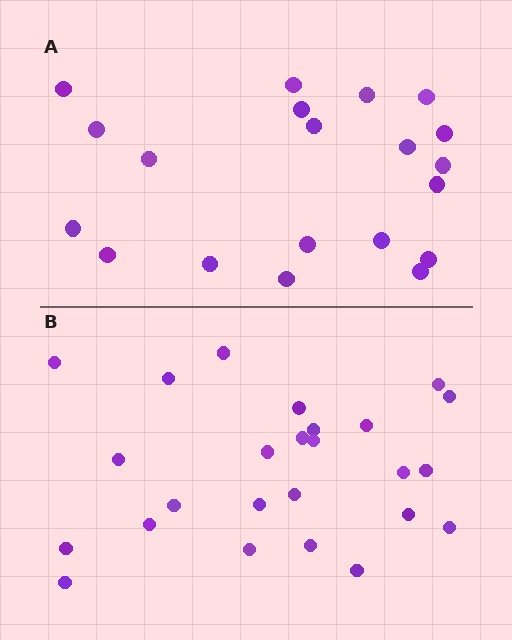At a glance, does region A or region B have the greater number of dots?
Region B (the bottom region) has more dots.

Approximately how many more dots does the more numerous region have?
Region B has about 5 more dots than region A.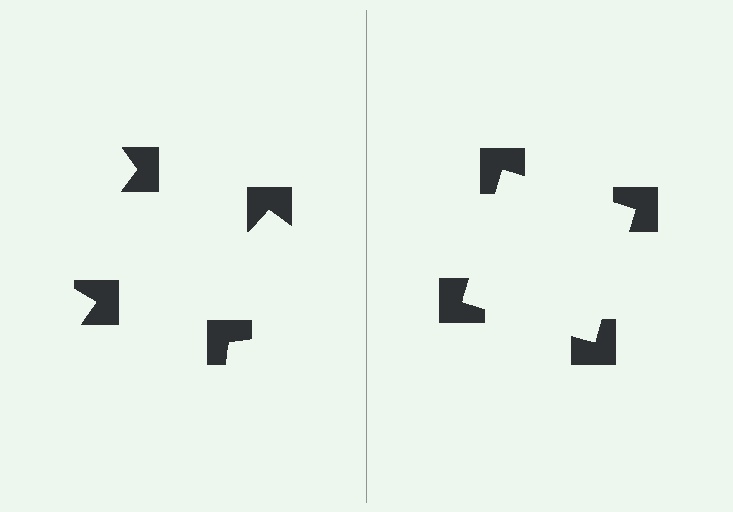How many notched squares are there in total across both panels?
8 — 4 on each side.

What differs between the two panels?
The notched squares are positioned identically on both sides; only the wedge orientations differ. On the right they align to a square; on the left they are misaligned.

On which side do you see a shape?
An illusory square appears on the right side. On the left side the wedge cuts are rotated, so no coherent shape forms.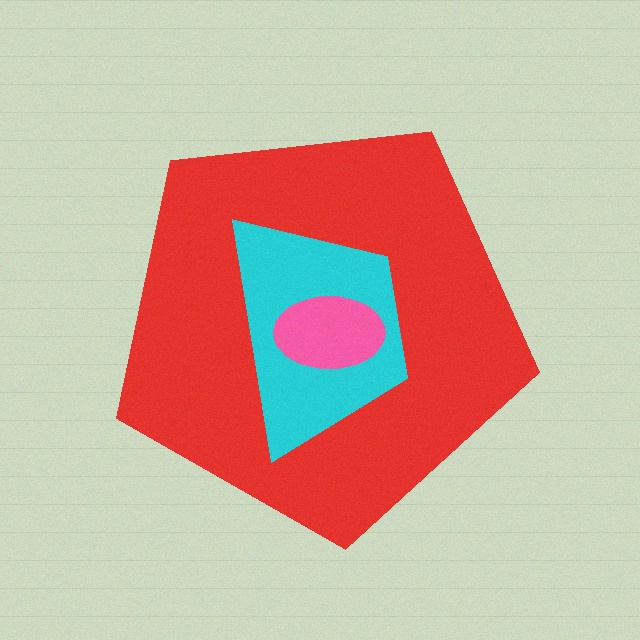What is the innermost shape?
The pink ellipse.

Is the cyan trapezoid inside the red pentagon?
Yes.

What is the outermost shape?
The red pentagon.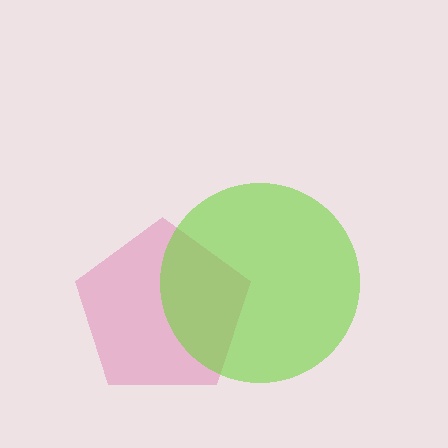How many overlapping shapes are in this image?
There are 2 overlapping shapes in the image.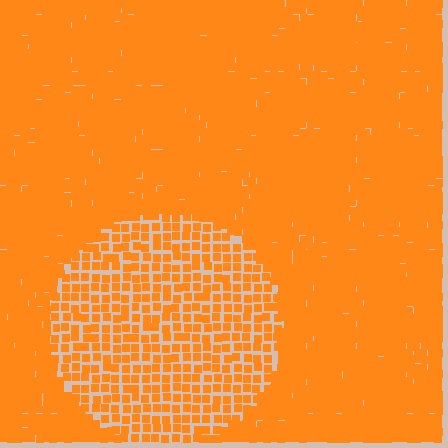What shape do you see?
I see a circle.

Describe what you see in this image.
The image contains small orange elements arranged at two different densities. A circle-shaped region is visible where the elements are less densely packed than the surrounding area.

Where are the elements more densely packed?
The elements are more densely packed outside the circle boundary.